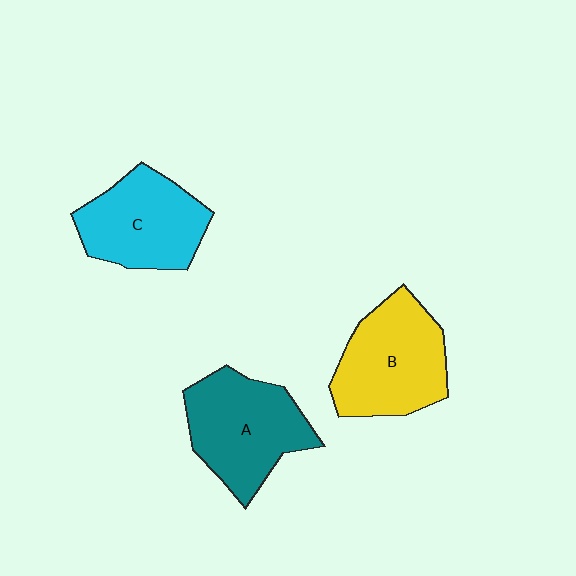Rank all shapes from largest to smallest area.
From largest to smallest: B (yellow), A (teal), C (cyan).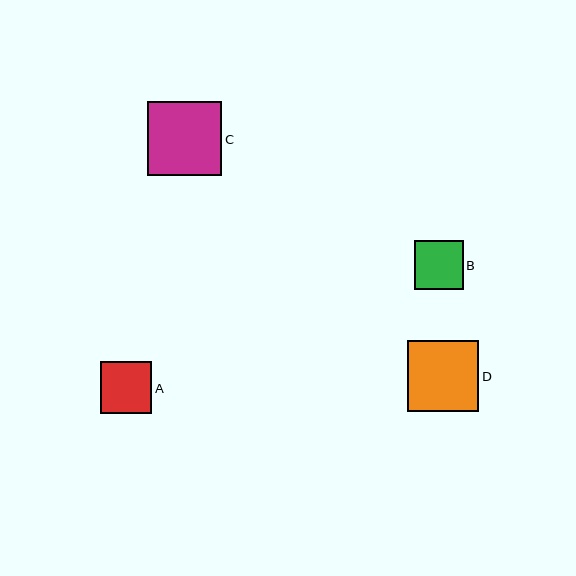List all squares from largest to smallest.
From largest to smallest: C, D, A, B.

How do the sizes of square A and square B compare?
Square A and square B are approximately the same size.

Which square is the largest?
Square C is the largest with a size of approximately 74 pixels.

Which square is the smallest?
Square B is the smallest with a size of approximately 49 pixels.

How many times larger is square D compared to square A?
Square D is approximately 1.4 times the size of square A.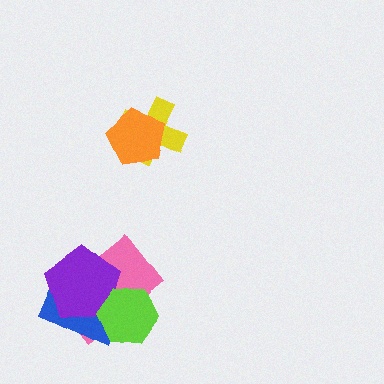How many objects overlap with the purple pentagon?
3 objects overlap with the purple pentagon.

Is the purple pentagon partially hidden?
Yes, it is partially covered by another shape.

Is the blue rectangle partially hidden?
Yes, it is partially covered by another shape.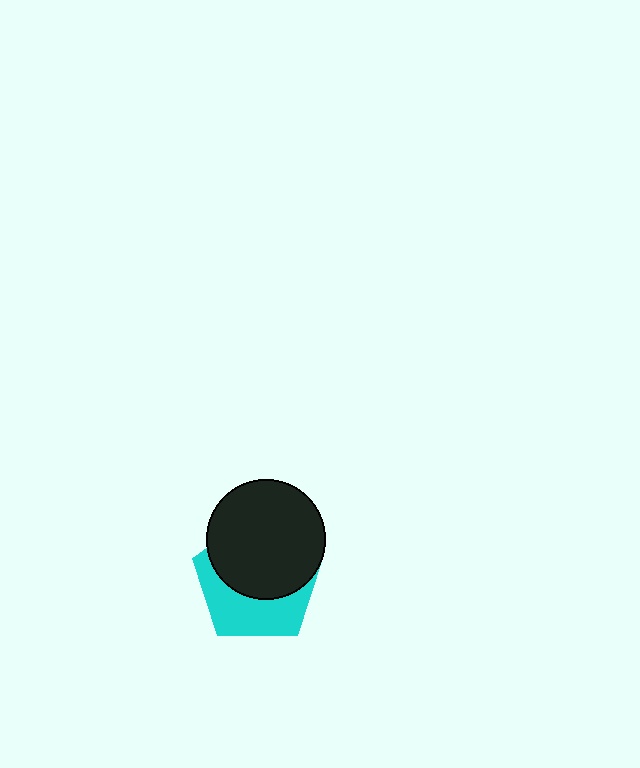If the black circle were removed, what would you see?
You would see the complete cyan pentagon.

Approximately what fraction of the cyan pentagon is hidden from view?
Roughly 57% of the cyan pentagon is hidden behind the black circle.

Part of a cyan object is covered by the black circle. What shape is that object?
It is a pentagon.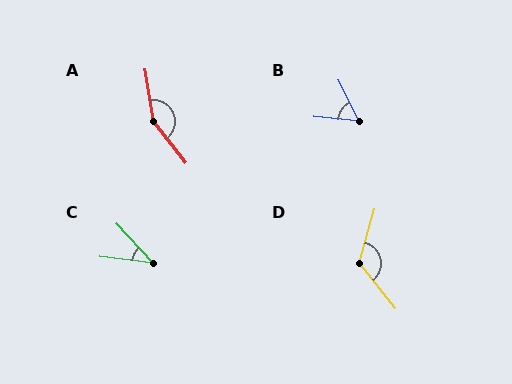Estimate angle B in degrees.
Approximately 58 degrees.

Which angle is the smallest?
C, at approximately 39 degrees.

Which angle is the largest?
A, at approximately 150 degrees.